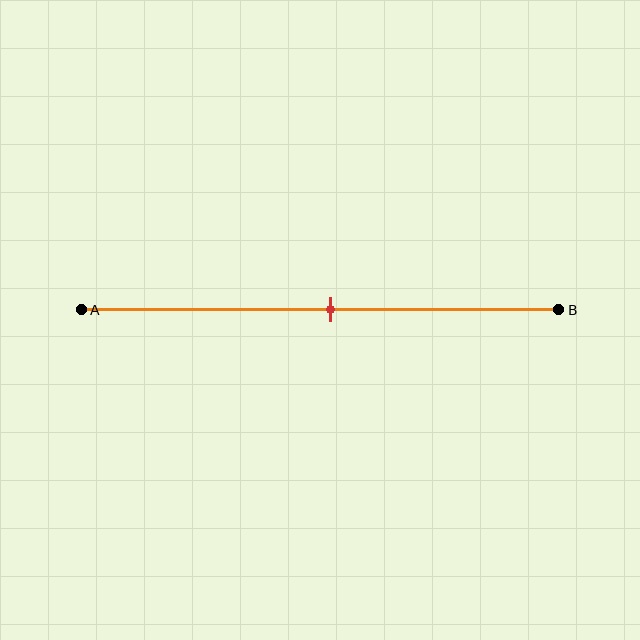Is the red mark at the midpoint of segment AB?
Yes, the mark is approximately at the midpoint.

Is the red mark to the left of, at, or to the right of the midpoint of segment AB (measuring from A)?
The red mark is approximately at the midpoint of segment AB.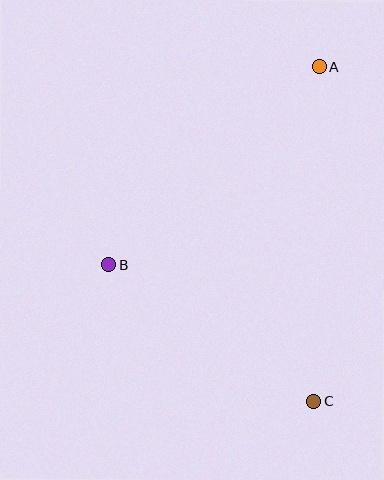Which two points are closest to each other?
Points B and C are closest to each other.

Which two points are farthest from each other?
Points A and C are farthest from each other.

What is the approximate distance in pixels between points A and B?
The distance between A and B is approximately 289 pixels.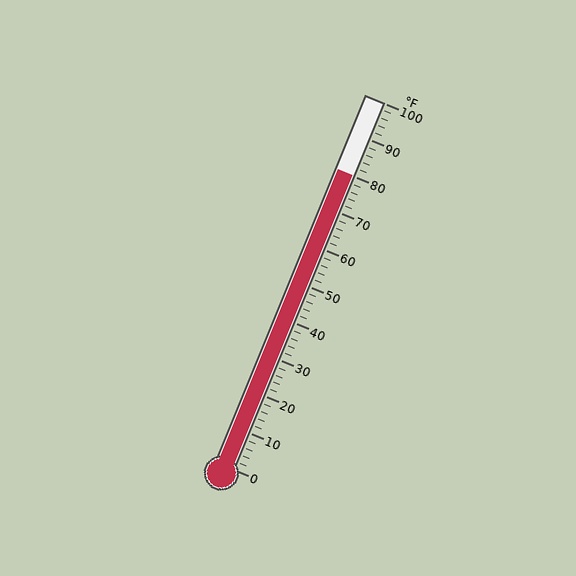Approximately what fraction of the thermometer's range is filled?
The thermometer is filled to approximately 80% of its range.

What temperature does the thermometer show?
The thermometer shows approximately 80°F.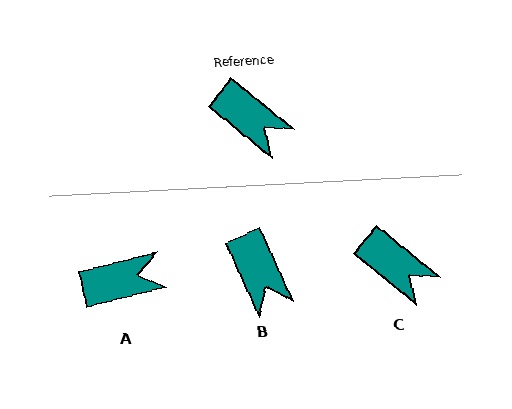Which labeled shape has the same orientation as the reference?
C.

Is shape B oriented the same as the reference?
No, it is off by about 27 degrees.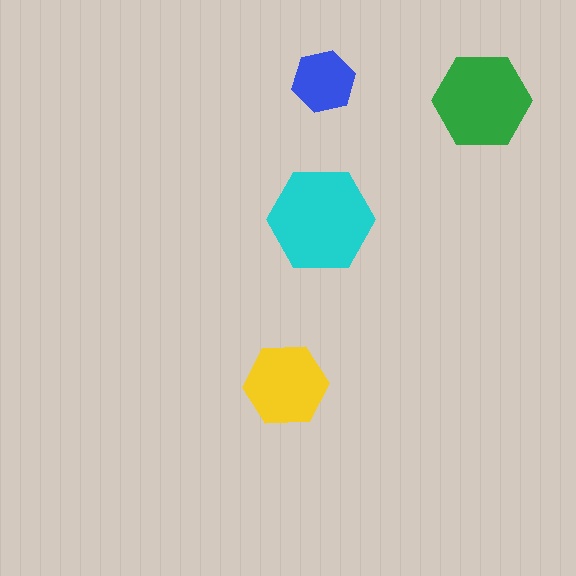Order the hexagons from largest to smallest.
the cyan one, the green one, the yellow one, the blue one.